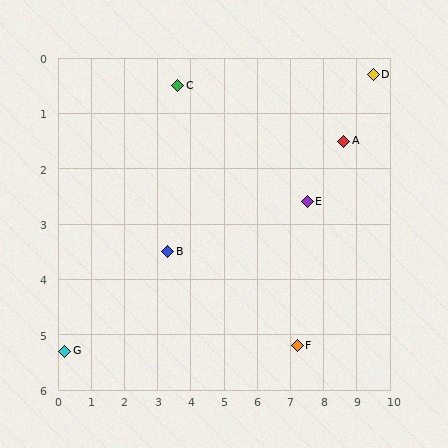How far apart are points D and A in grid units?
Points D and A are about 1.5 grid units apart.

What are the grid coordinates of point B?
Point B is at approximately (3.3, 3.5).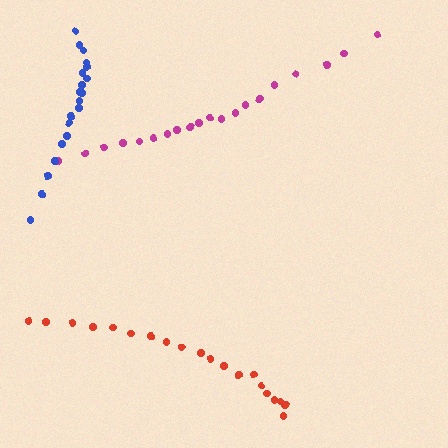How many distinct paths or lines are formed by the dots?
There are 3 distinct paths.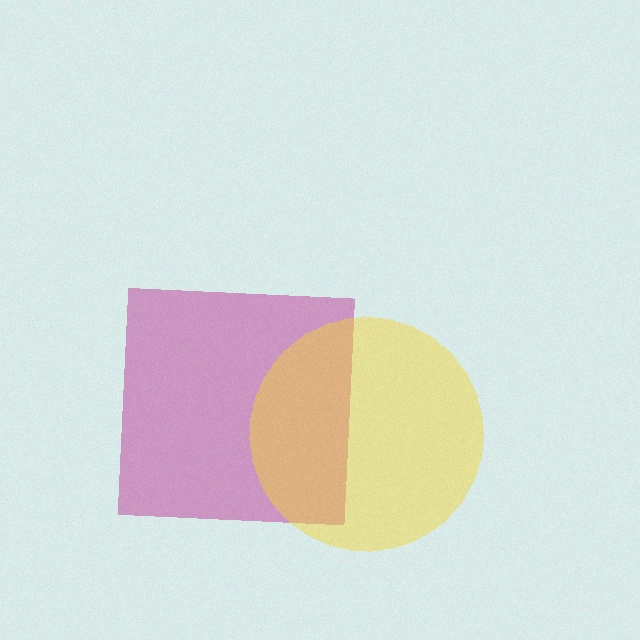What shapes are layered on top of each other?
The layered shapes are: a magenta square, a yellow circle.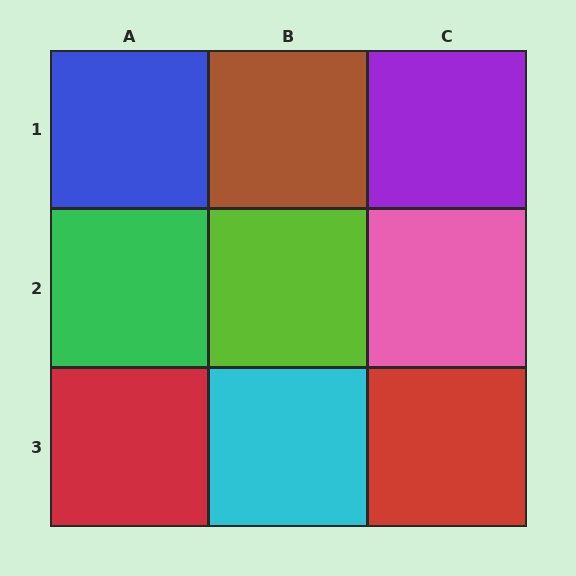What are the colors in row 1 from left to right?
Blue, brown, purple.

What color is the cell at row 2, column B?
Lime.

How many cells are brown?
1 cell is brown.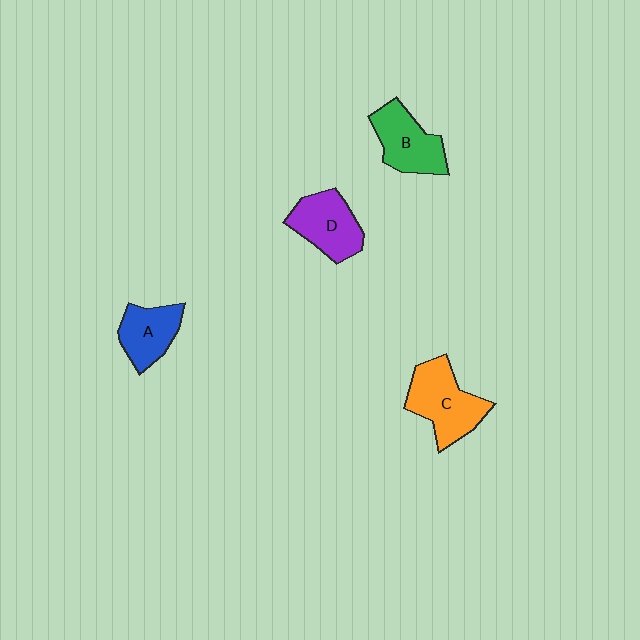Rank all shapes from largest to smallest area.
From largest to smallest: C (orange), B (green), D (purple), A (blue).